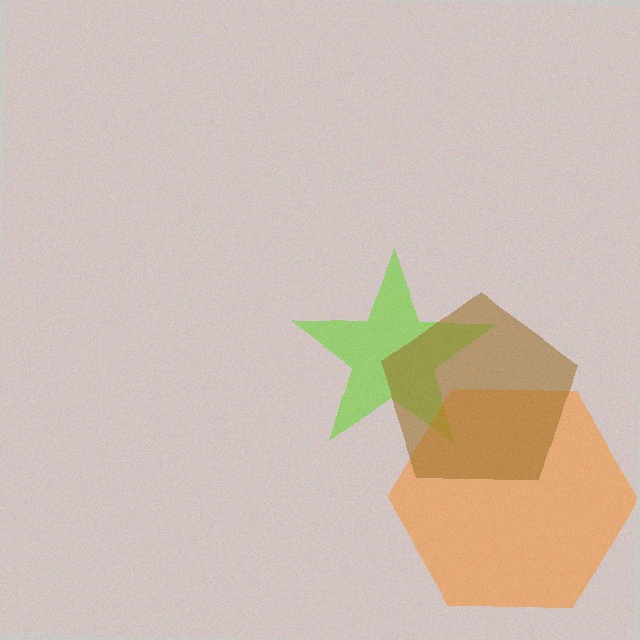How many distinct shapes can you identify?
There are 3 distinct shapes: a lime star, an orange hexagon, a brown pentagon.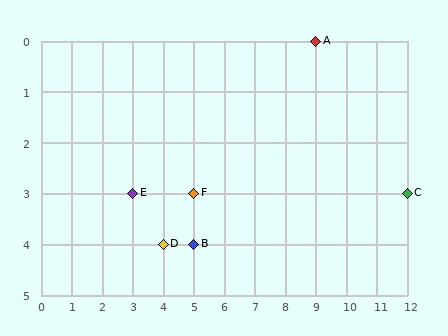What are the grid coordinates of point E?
Point E is at grid coordinates (3, 3).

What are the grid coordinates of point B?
Point B is at grid coordinates (5, 4).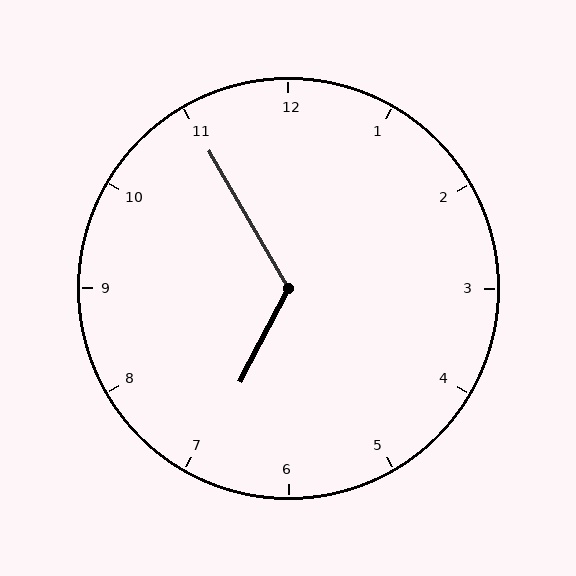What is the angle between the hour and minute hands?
Approximately 122 degrees.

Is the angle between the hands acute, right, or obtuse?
It is obtuse.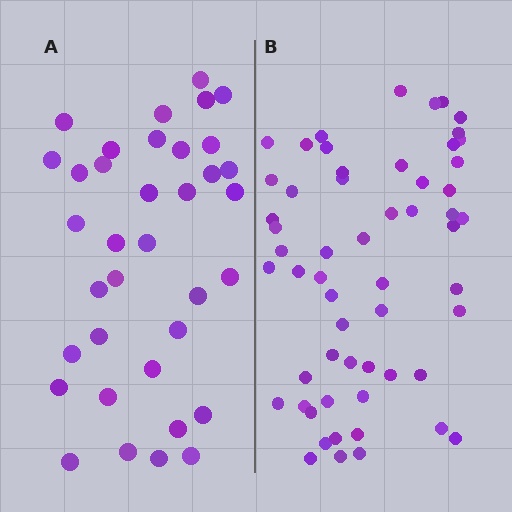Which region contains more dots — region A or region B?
Region B (the right region) has more dots.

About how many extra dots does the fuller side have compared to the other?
Region B has approximately 20 more dots than region A.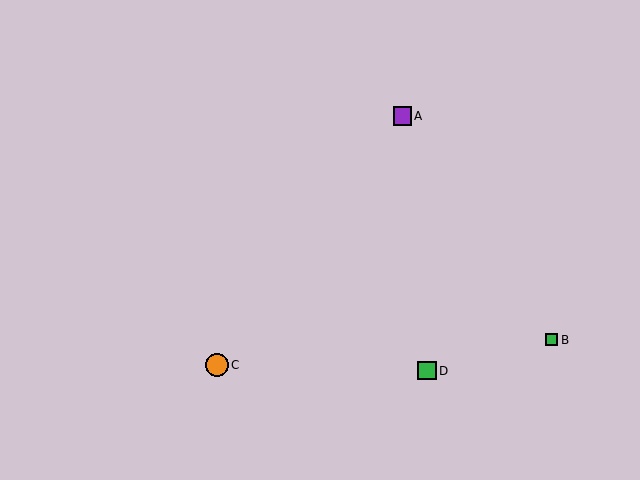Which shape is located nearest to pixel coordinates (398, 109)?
The purple square (labeled A) at (402, 116) is nearest to that location.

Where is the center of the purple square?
The center of the purple square is at (402, 116).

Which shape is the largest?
The orange circle (labeled C) is the largest.